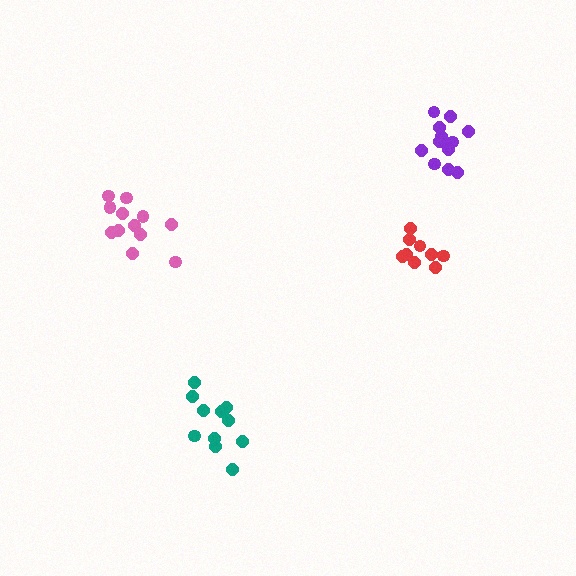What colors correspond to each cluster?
The clusters are colored: red, pink, teal, purple.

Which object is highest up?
The purple cluster is topmost.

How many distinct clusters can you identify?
There are 4 distinct clusters.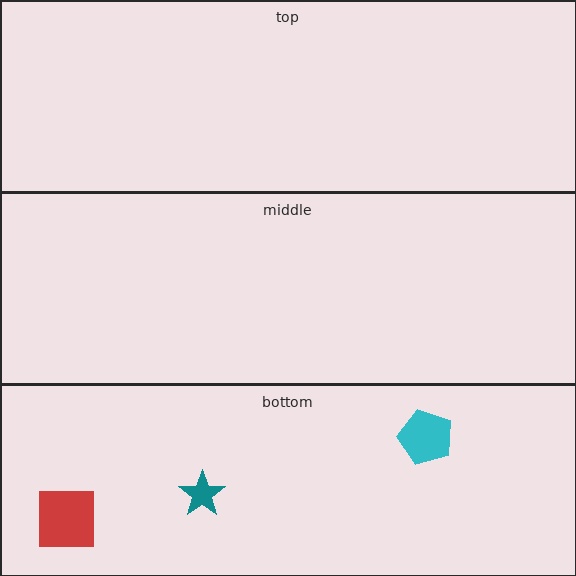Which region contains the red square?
The bottom region.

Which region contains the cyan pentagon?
The bottom region.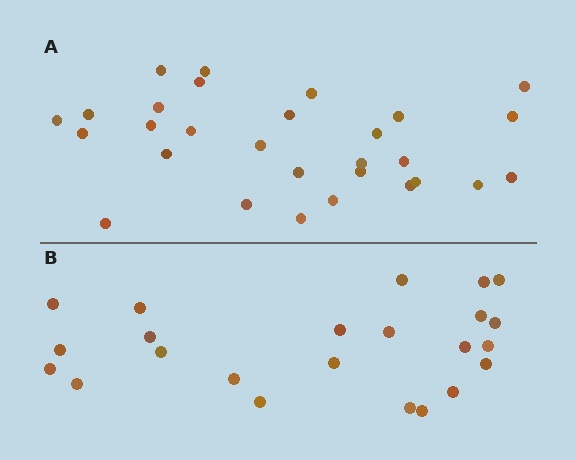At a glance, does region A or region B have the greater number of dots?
Region A (the top region) has more dots.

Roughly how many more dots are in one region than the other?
Region A has about 6 more dots than region B.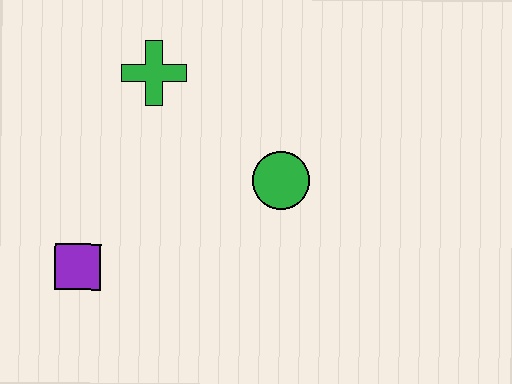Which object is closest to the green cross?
The green circle is closest to the green cross.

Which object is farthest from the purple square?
The green circle is farthest from the purple square.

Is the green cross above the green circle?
Yes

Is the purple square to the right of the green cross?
No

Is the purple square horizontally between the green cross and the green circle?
No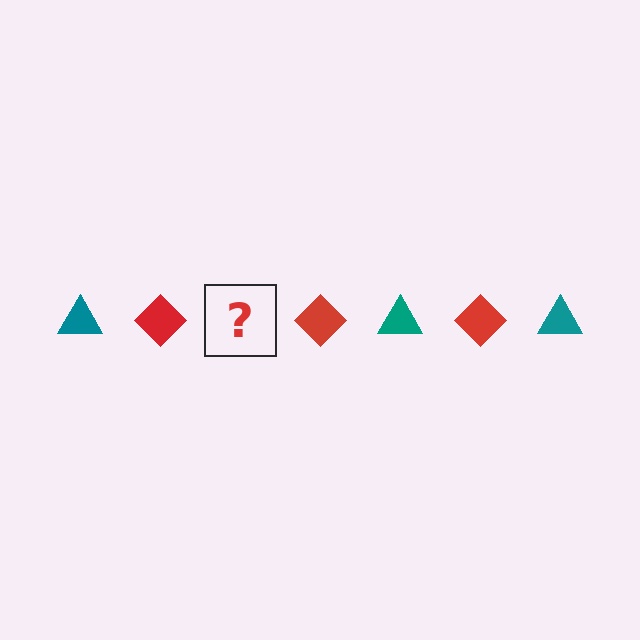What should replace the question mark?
The question mark should be replaced with a teal triangle.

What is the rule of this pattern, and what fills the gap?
The rule is that the pattern alternates between teal triangle and red diamond. The gap should be filled with a teal triangle.